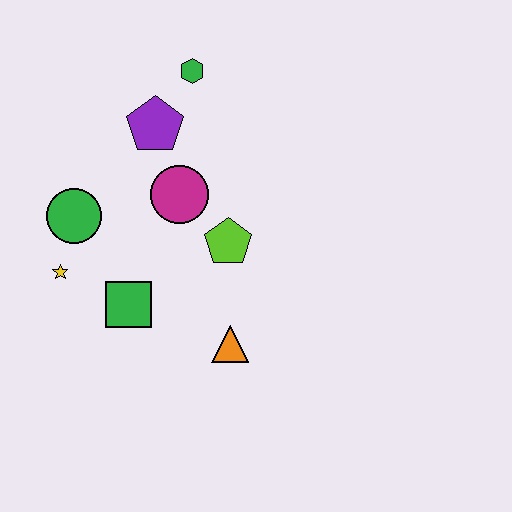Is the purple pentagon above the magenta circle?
Yes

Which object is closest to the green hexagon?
The purple pentagon is closest to the green hexagon.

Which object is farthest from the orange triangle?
The green hexagon is farthest from the orange triangle.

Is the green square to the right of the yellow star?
Yes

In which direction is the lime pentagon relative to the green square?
The lime pentagon is to the right of the green square.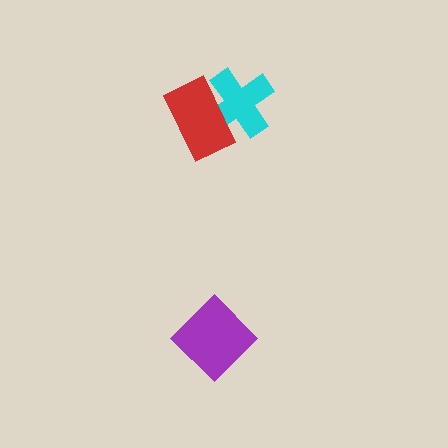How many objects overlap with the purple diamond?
0 objects overlap with the purple diamond.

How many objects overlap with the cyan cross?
1 object overlaps with the cyan cross.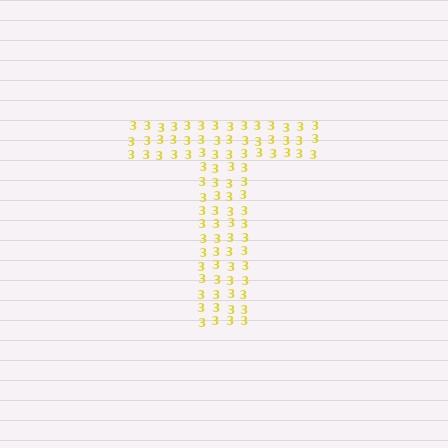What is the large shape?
The large shape is the letter T.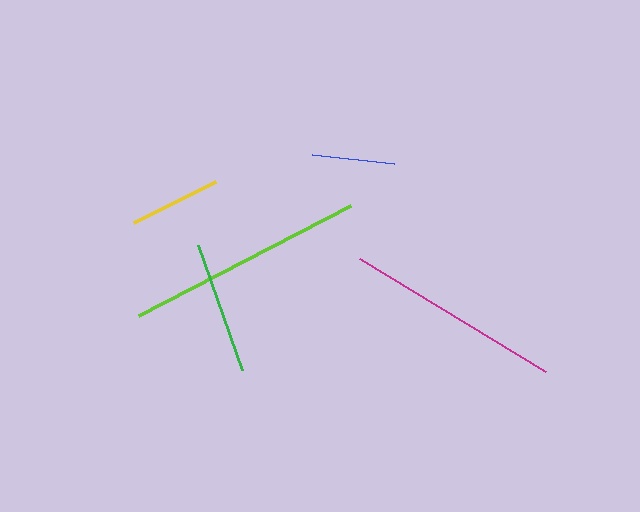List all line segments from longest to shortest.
From longest to shortest: lime, magenta, green, yellow, blue.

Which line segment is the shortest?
The blue line is the shortest at approximately 83 pixels.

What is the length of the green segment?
The green segment is approximately 132 pixels long.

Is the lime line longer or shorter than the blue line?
The lime line is longer than the blue line.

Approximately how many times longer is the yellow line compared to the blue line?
The yellow line is approximately 1.1 times the length of the blue line.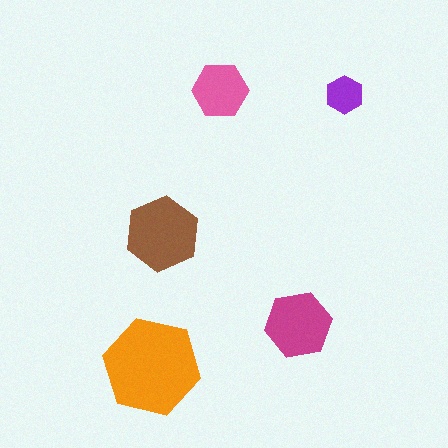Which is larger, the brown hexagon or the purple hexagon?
The brown one.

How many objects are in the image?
There are 5 objects in the image.